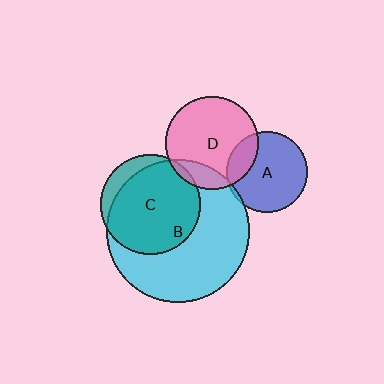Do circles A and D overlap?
Yes.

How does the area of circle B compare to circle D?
Approximately 2.3 times.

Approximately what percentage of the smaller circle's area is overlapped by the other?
Approximately 20%.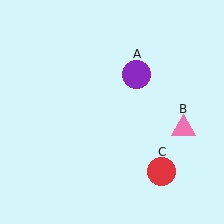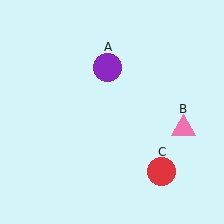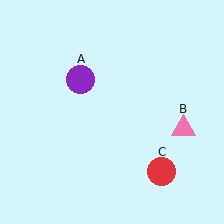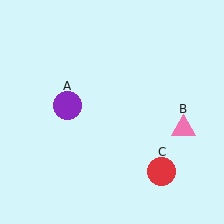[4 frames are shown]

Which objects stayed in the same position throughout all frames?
Pink triangle (object B) and red circle (object C) remained stationary.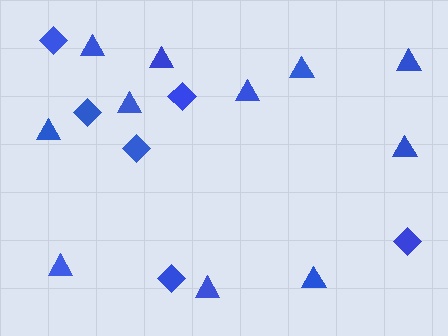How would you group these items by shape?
There are 2 groups: one group of diamonds (6) and one group of triangles (11).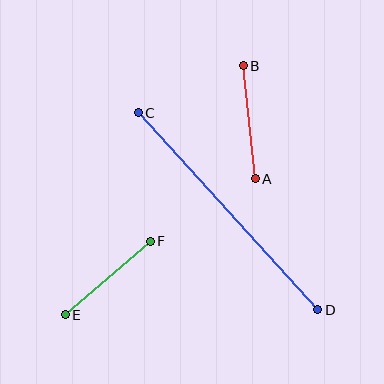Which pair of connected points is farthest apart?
Points C and D are farthest apart.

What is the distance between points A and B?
The distance is approximately 113 pixels.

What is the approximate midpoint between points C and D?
The midpoint is at approximately (228, 211) pixels.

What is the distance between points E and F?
The distance is approximately 112 pixels.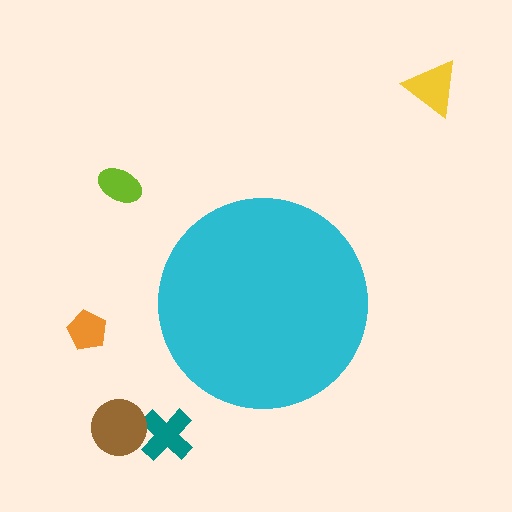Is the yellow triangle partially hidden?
No, the yellow triangle is fully visible.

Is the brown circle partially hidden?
No, the brown circle is fully visible.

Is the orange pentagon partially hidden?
No, the orange pentagon is fully visible.